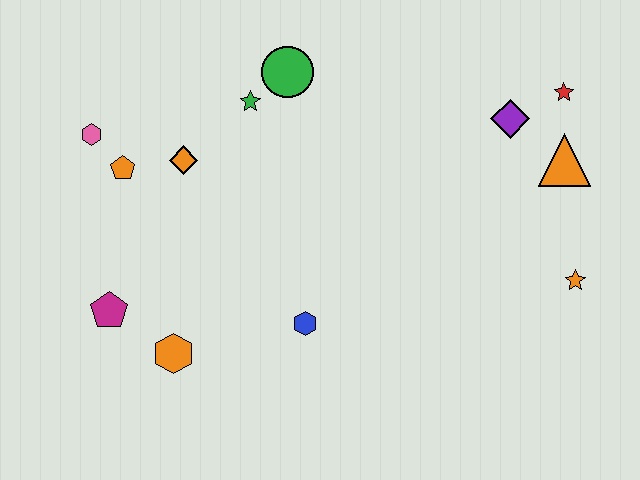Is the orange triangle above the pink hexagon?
No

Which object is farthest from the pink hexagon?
The orange star is farthest from the pink hexagon.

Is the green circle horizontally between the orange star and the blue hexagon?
No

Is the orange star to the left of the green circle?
No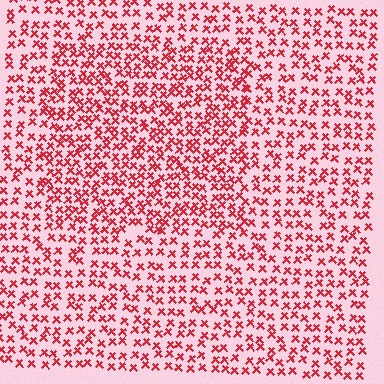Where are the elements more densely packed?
The elements are more densely packed inside the rectangle boundary.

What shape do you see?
I see a rectangle.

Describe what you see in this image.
The image contains small red elements arranged at two different densities. A rectangle-shaped region is visible where the elements are more densely packed than the surrounding area.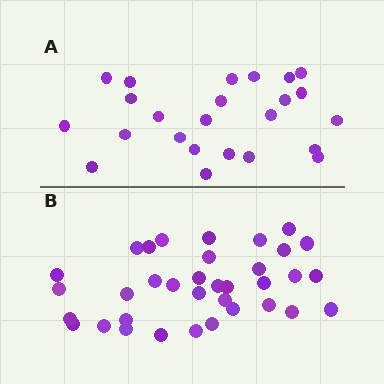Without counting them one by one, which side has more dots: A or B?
Region B (the bottom region) has more dots.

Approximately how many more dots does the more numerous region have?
Region B has roughly 12 or so more dots than region A.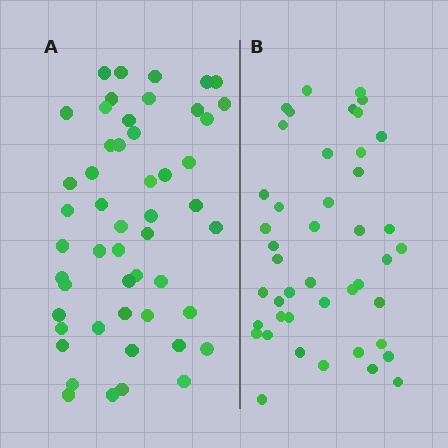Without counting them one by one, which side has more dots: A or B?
Region A (the left region) has more dots.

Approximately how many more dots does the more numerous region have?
Region A has roughly 8 or so more dots than region B.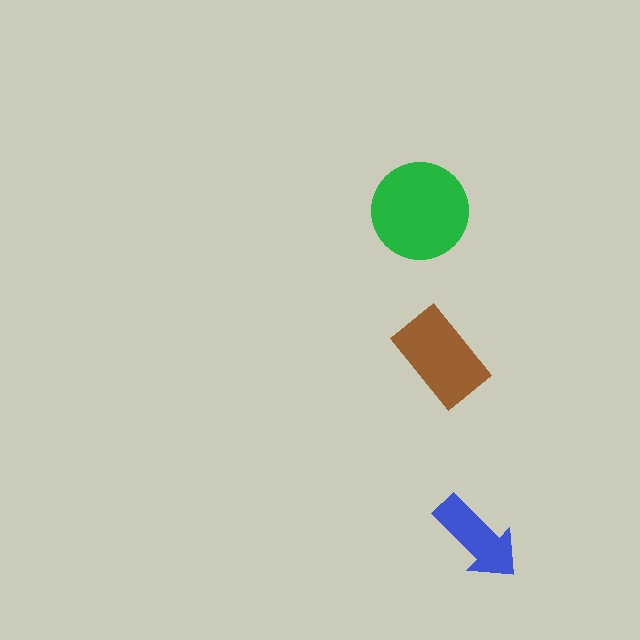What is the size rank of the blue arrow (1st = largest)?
3rd.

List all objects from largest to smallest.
The green circle, the brown rectangle, the blue arrow.